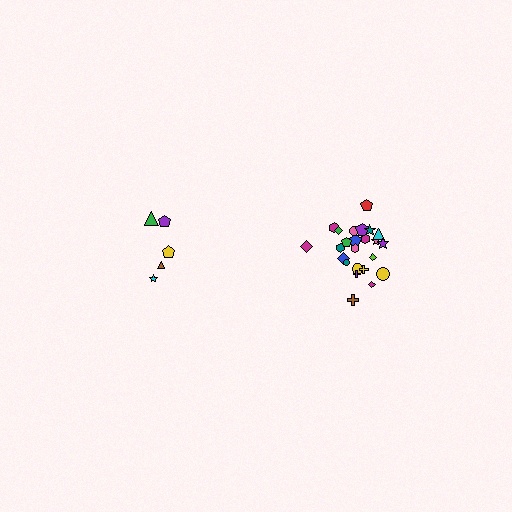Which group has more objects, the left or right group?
The right group.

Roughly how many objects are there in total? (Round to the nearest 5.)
Roughly 30 objects in total.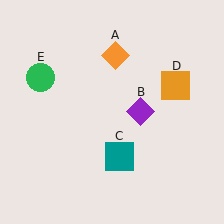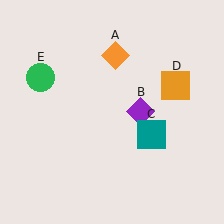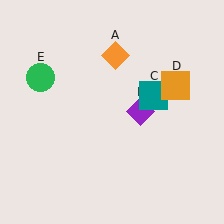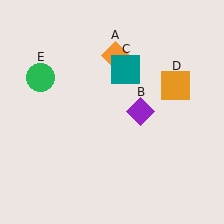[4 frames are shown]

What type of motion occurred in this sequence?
The teal square (object C) rotated counterclockwise around the center of the scene.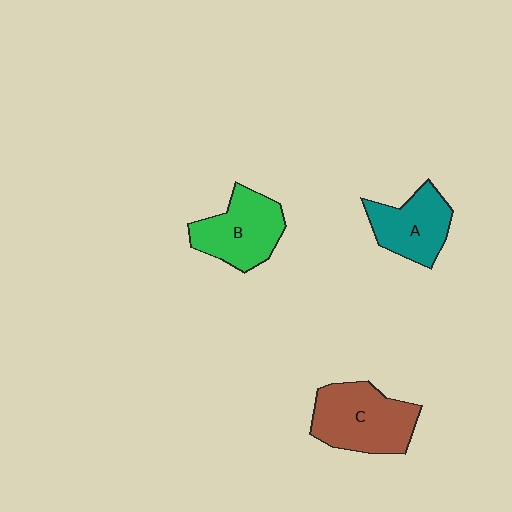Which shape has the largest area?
Shape C (brown).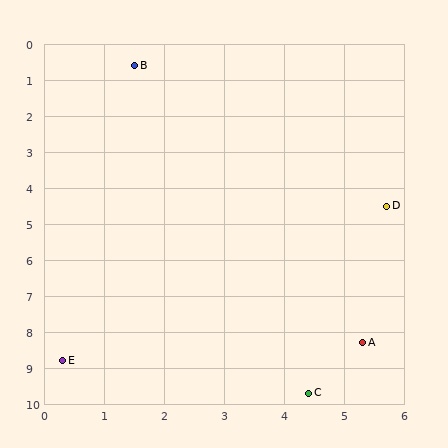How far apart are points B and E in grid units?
Points B and E are about 8.3 grid units apart.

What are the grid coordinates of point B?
Point B is at approximately (1.5, 0.6).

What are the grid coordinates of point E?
Point E is at approximately (0.3, 8.8).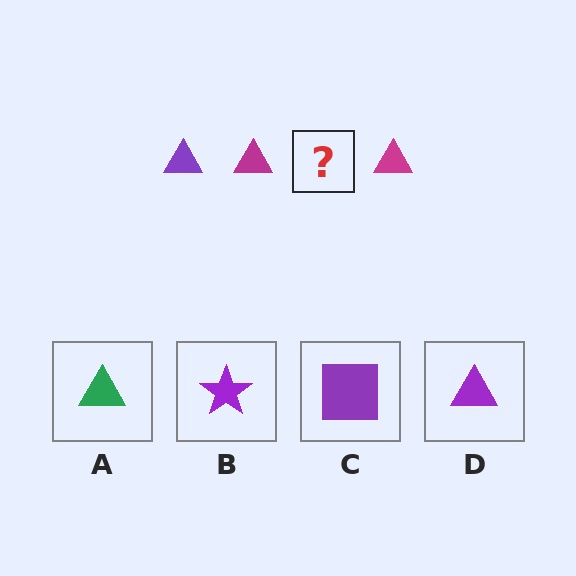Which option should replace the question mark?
Option D.